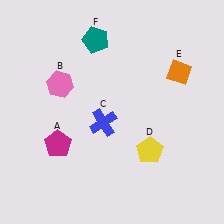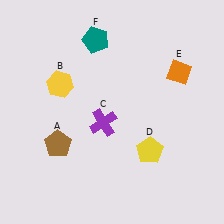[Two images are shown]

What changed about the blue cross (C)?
In Image 1, C is blue. In Image 2, it changed to purple.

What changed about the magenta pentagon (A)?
In Image 1, A is magenta. In Image 2, it changed to brown.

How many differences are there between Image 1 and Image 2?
There are 3 differences between the two images.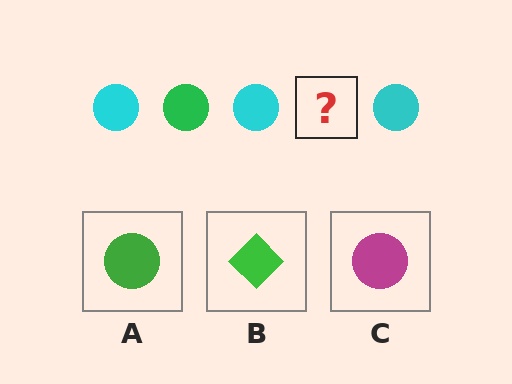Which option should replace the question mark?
Option A.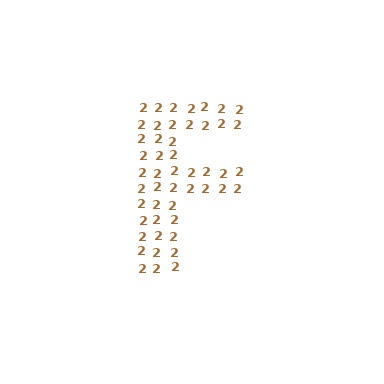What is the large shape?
The large shape is the letter F.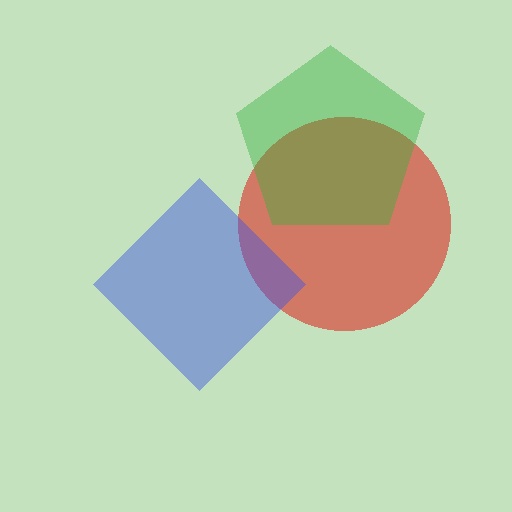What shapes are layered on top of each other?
The layered shapes are: a red circle, a green pentagon, a blue diamond.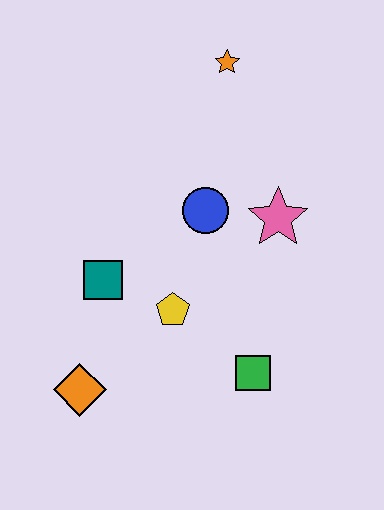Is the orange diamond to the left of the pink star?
Yes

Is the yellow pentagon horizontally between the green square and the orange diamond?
Yes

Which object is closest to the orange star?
The blue circle is closest to the orange star.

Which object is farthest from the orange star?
The orange diamond is farthest from the orange star.